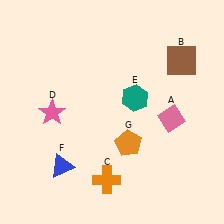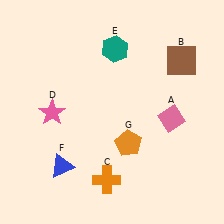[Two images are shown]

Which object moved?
The teal hexagon (E) moved up.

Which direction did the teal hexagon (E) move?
The teal hexagon (E) moved up.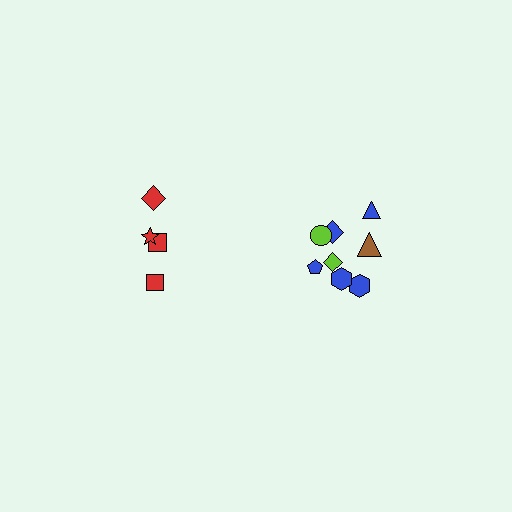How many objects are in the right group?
There are 8 objects.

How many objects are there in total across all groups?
There are 12 objects.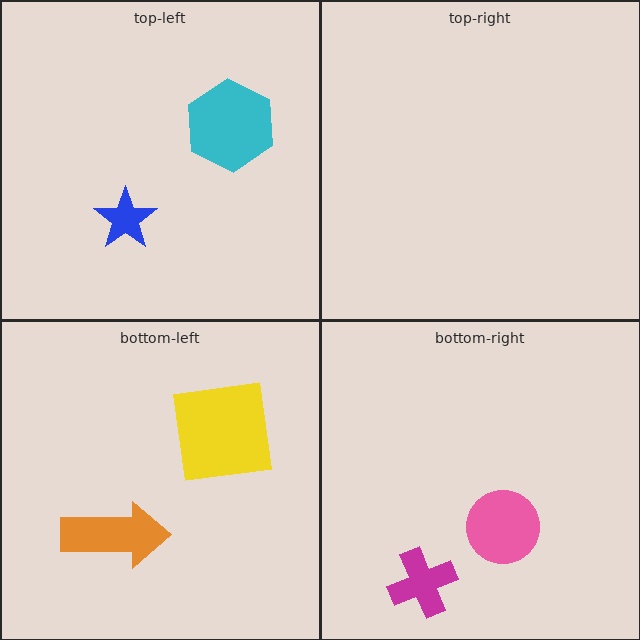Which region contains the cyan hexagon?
The top-left region.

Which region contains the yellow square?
The bottom-left region.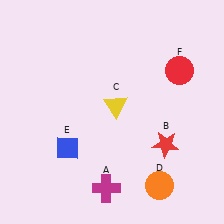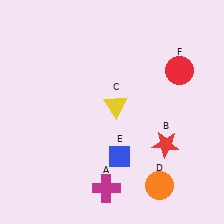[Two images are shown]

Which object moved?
The blue diamond (E) moved right.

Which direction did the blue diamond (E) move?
The blue diamond (E) moved right.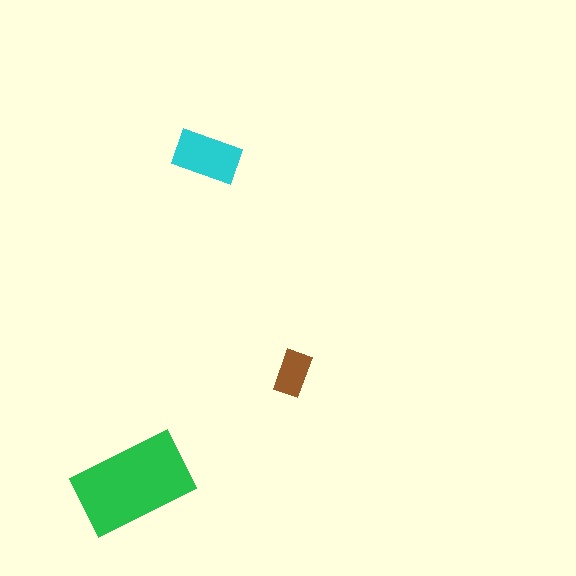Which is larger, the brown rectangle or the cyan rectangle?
The cyan one.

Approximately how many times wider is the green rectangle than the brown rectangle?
About 2.5 times wider.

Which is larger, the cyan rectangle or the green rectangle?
The green one.